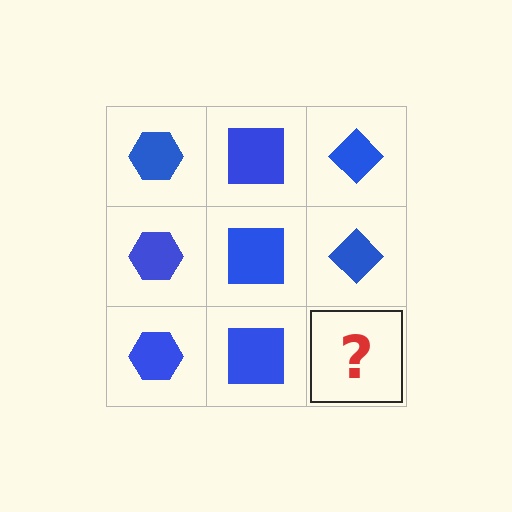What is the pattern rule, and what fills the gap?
The rule is that each column has a consistent shape. The gap should be filled with a blue diamond.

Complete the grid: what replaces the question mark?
The question mark should be replaced with a blue diamond.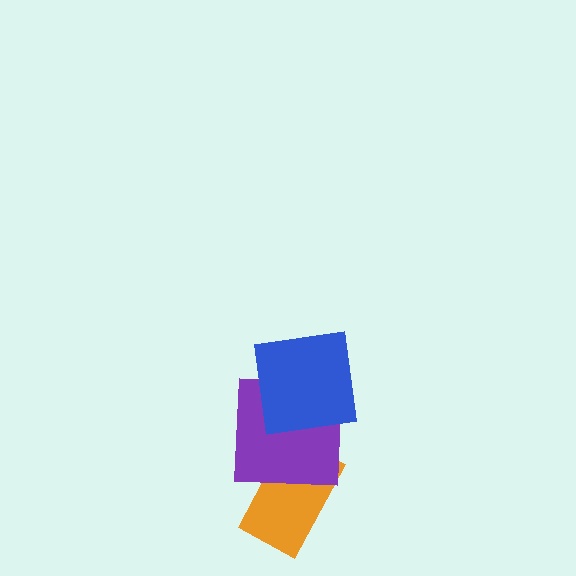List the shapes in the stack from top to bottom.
From top to bottom: the blue square, the purple square, the orange rectangle.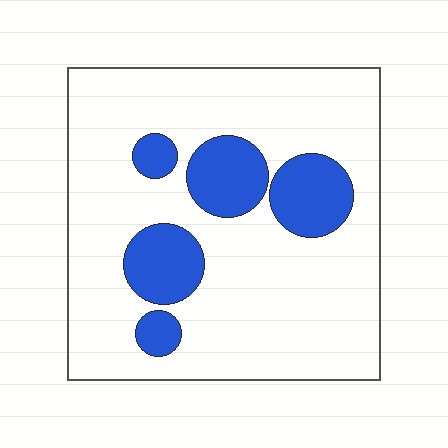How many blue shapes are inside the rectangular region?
5.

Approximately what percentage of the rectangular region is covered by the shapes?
Approximately 20%.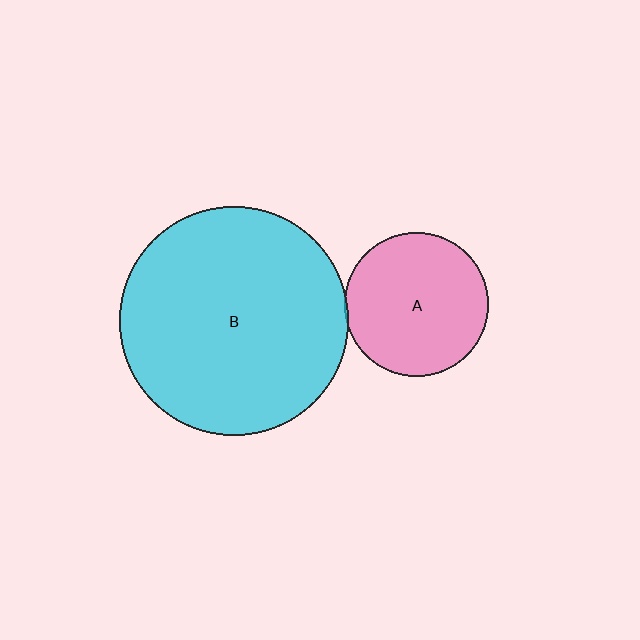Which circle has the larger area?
Circle B (cyan).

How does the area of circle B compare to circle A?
Approximately 2.5 times.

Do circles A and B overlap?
Yes.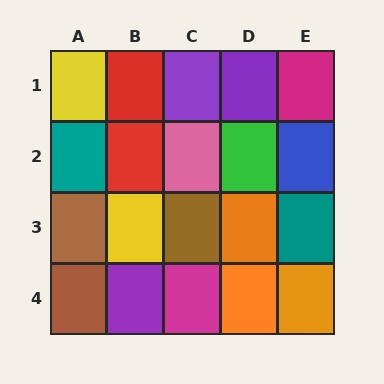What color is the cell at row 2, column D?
Green.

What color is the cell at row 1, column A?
Yellow.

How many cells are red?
2 cells are red.